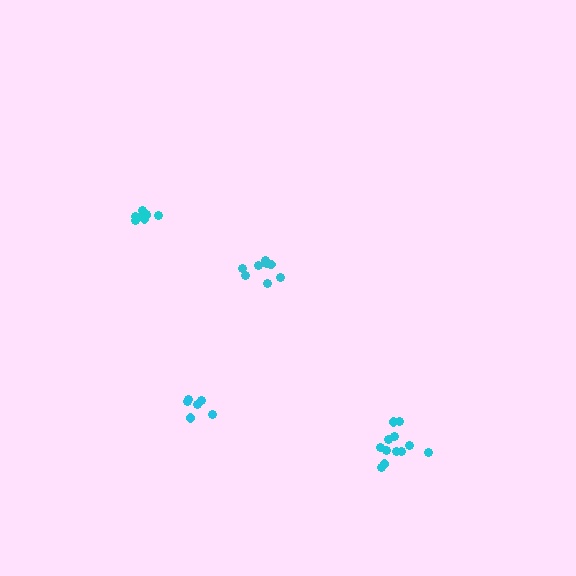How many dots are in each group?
Group 1: 8 dots, Group 2: 8 dots, Group 3: 12 dots, Group 4: 6 dots (34 total).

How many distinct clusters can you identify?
There are 4 distinct clusters.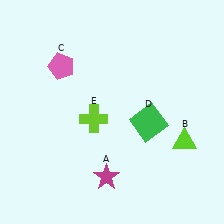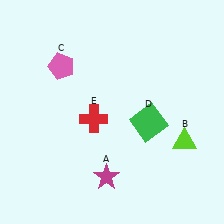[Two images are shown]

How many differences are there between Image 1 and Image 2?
There is 1 difference between the two images.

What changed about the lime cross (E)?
In Image 1, E is lime. In Image 2, it changed to red.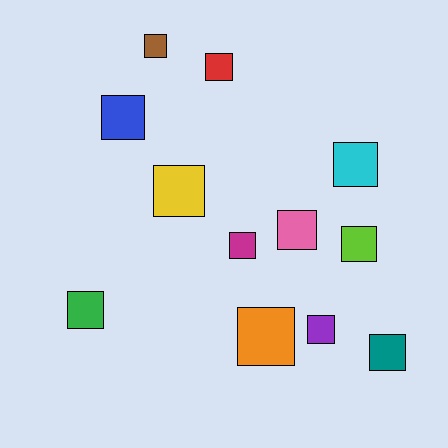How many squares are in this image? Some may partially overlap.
There are 12 squares.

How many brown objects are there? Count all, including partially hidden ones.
There is 1 brown object.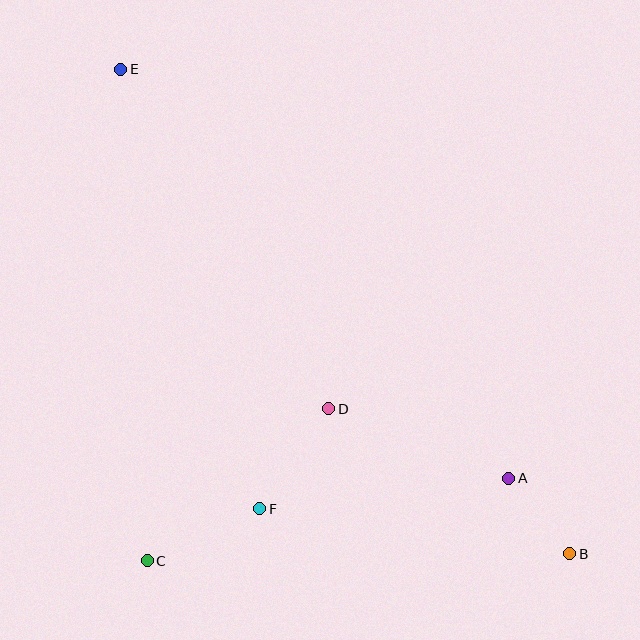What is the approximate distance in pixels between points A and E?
The distance between A and E is approximately 564 pixels.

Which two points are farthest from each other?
Points B and E are farthest from each other.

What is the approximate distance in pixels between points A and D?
The distance between A and D is approximately 193 pixels.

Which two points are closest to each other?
Points A and B are closest to each other.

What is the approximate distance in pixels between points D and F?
The distance between D and F is approximately 122 pixels.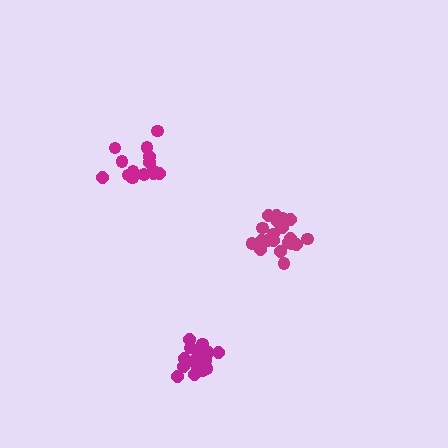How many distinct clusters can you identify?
There are 3 distinct clusters.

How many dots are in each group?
Group 1: 20 dots, Group 2: 14 dots, Group 3: 20 dots (54 total).